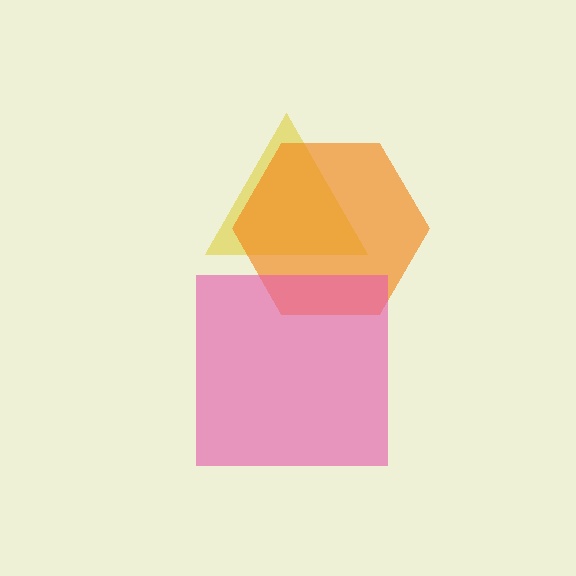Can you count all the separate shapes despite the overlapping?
Yes, there are 3 separate shapes.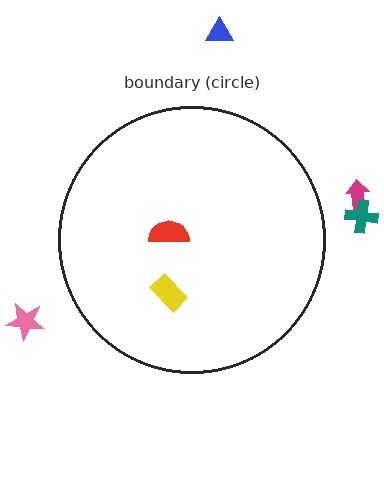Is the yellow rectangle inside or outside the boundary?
Inside.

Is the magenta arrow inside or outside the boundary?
Outside.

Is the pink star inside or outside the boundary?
Outside.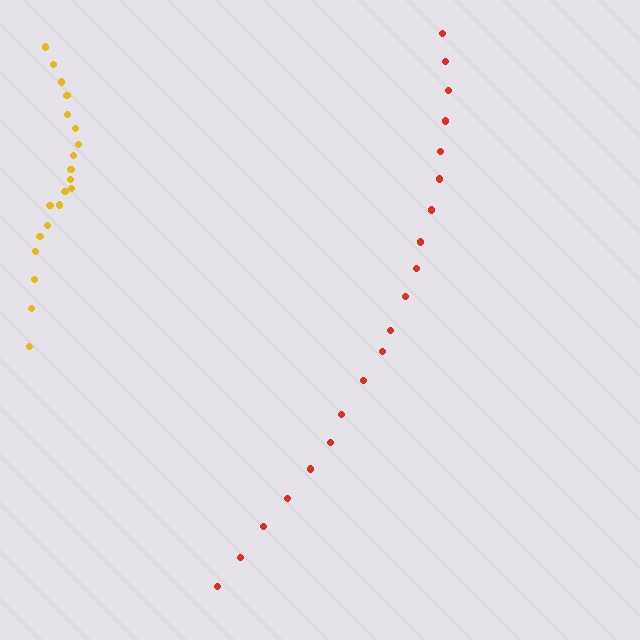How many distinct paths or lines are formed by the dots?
There are 2 distinct paths.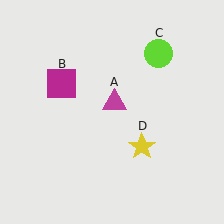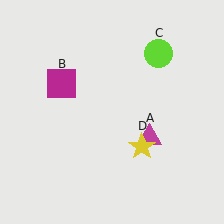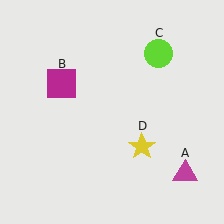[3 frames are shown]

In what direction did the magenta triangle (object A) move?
The magenta triangle (object A) moved down and to the right.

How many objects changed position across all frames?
1 object changed position: magenta triangle (object A).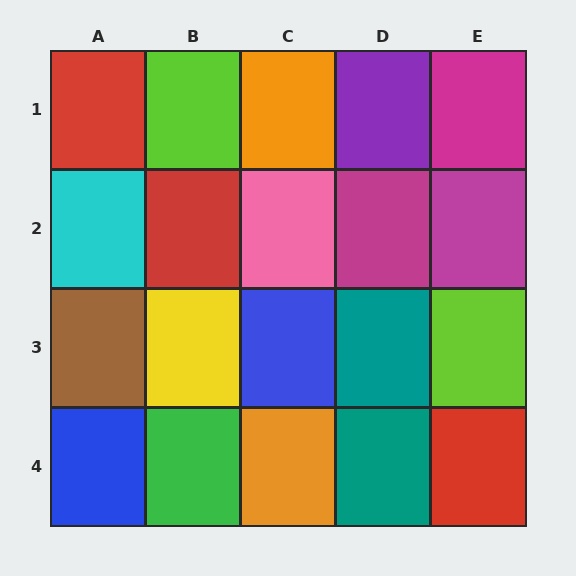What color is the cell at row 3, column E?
Lime.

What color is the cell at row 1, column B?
Lime.